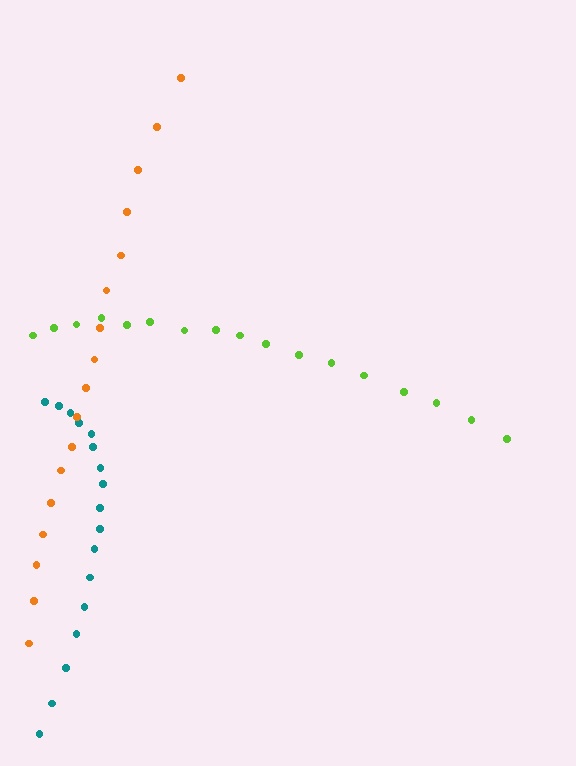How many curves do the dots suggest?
There are 3 distinct paths.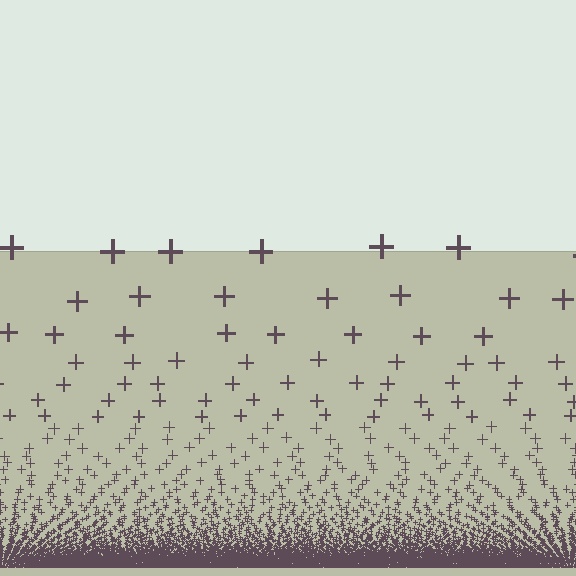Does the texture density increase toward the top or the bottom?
Density increases toward the bottom.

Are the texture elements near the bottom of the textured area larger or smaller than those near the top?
Smaller. The gradient is inverted — elements near the bottom are smaller and denser.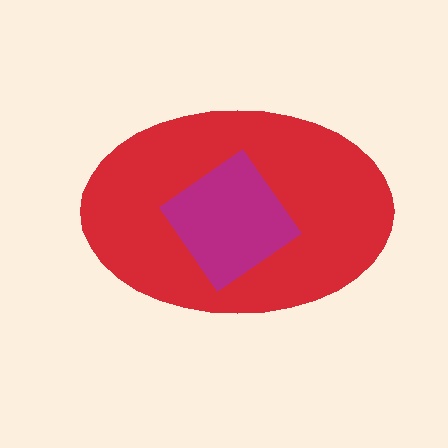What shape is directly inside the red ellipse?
The magenta diamond.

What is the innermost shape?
The magenta diamond.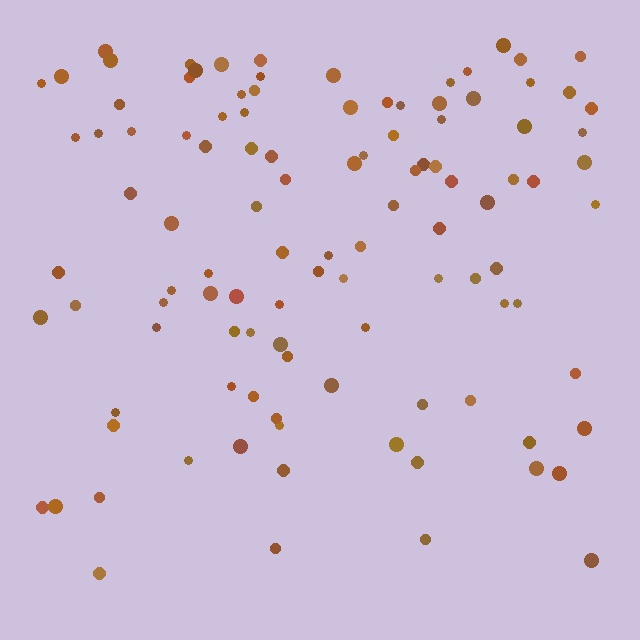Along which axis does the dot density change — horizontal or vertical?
Vertical.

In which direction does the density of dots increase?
From bottom to top, with the top side densest.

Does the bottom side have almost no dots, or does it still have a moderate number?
Still a moderate number, just noticeably fewer than the top.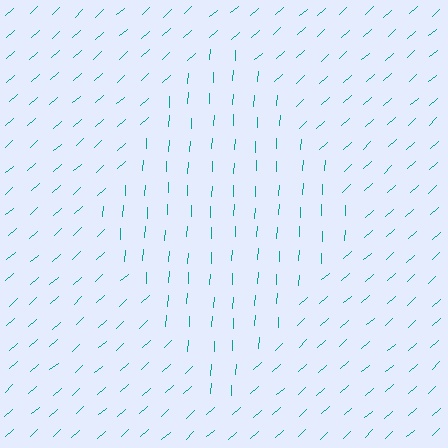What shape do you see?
I see a diamond.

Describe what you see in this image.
The image is filled with small teal line segments. A diamond region in the image has lines oriented differently from the surrounding lines, creating a visible texture boundary.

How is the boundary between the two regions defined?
The boundary is defined purely by a change in line orientation (approximately 45 degrees difference). All lines are the same color and thickness.